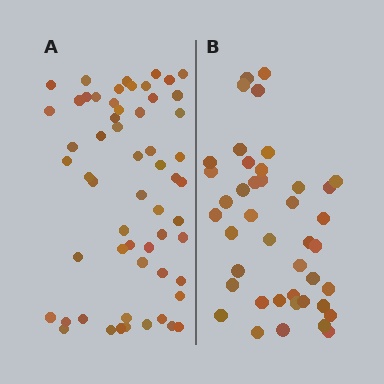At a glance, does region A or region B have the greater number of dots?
Region A (the left region) has more dots.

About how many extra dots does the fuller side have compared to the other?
Region A has approximately 15 more dots than region B.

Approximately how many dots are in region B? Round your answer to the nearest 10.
About 40 dots. (The exact count is 42, which rounds to 40.)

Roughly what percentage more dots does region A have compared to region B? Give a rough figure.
About 40% more.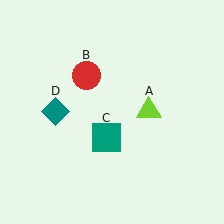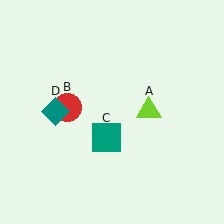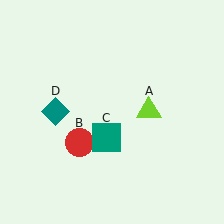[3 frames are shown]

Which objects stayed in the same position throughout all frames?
Lime triangle (object A) and teal square (object C) and teal diamond (object D) remained stationary.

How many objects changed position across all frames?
1 object changed position: red circle (object B).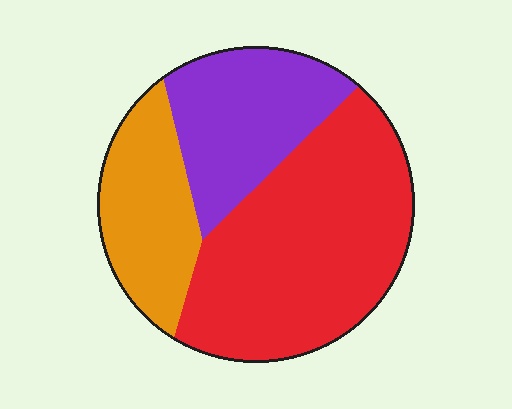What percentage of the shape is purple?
Purple covers roughly 25% of the shape.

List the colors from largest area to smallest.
From largest to smallest: red, purple, orange.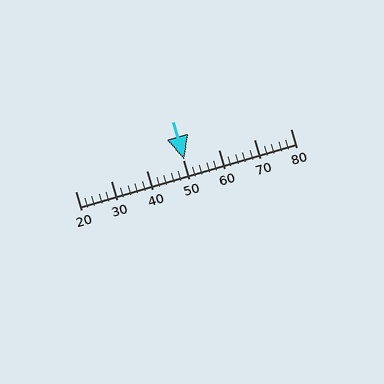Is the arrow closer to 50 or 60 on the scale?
The arrow is closer to 50.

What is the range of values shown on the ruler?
The ruler shows values from 20 to 80.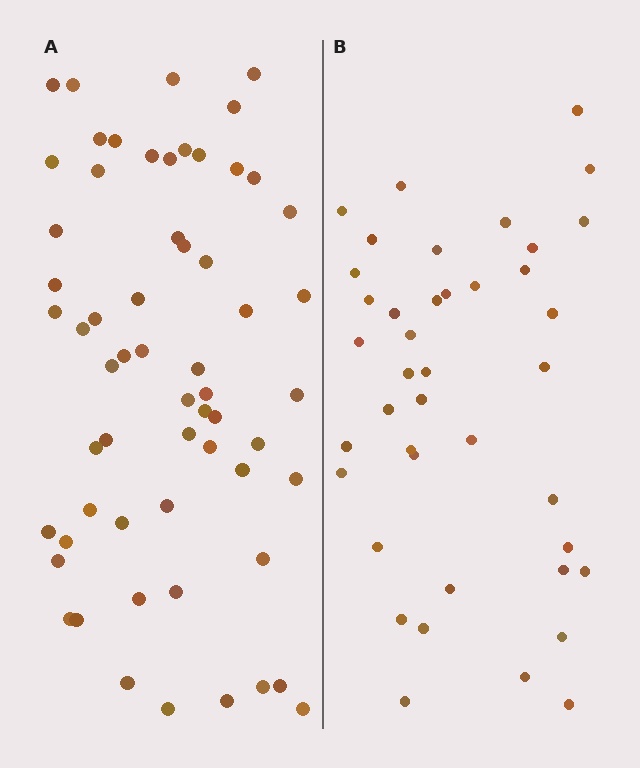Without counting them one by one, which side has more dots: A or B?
Region A (the left region) has more dots.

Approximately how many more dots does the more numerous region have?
Region A has approximately 20 more dots than region B.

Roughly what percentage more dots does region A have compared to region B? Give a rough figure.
About 45% more.